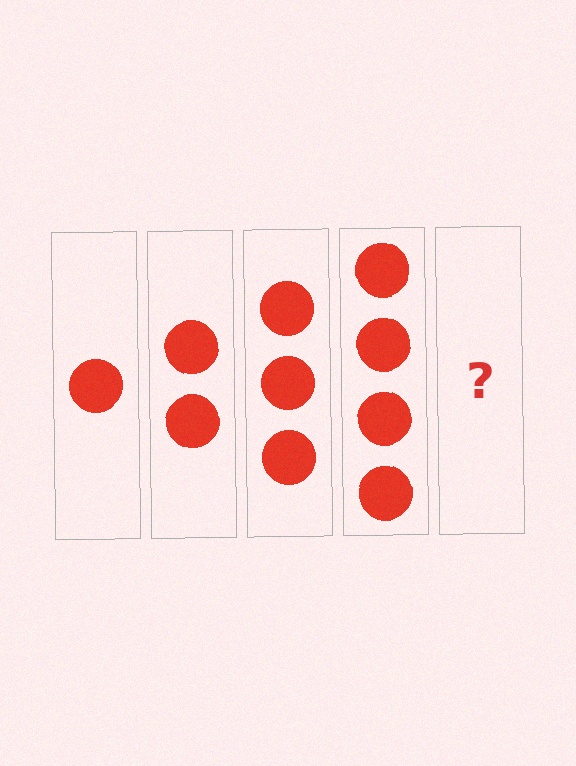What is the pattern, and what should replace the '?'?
The pattern is that each step adds one more circle. The '?' should be 5 circles.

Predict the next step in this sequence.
The next step is 5 circles.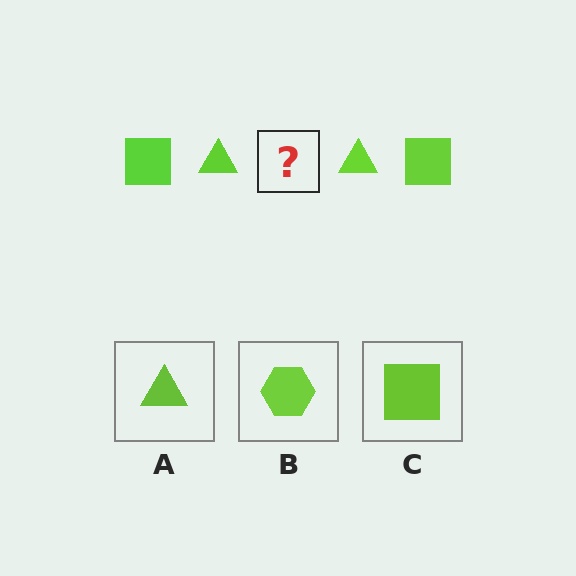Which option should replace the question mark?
Option C.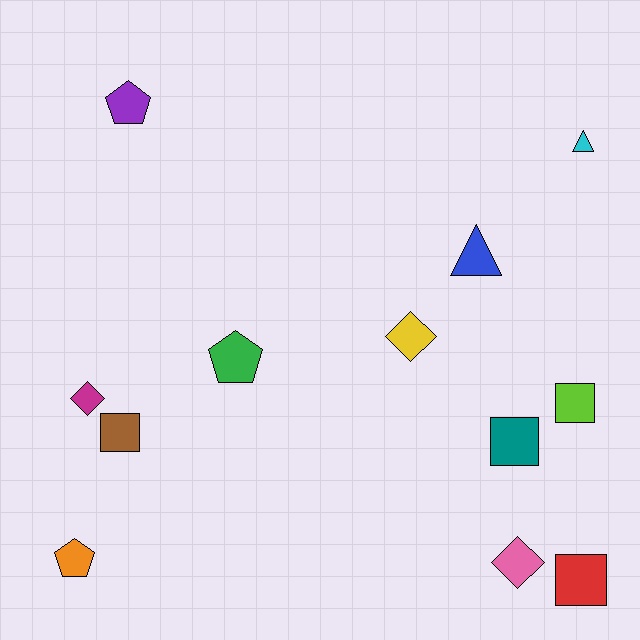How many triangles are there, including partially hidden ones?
There are 2 triangles.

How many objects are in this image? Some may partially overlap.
There are 12 objects.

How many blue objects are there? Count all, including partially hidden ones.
There is 1 blue object.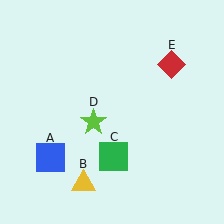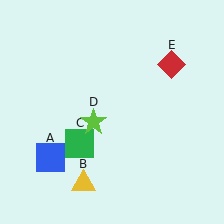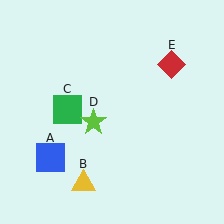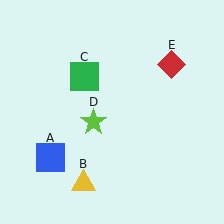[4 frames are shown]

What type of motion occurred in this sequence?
The green square (object C) rotated clockwise around the center of the scene.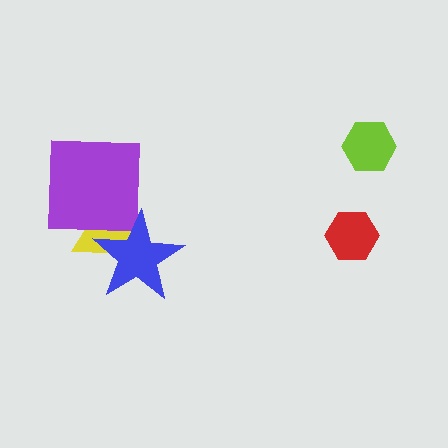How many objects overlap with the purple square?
2 objects overlap with the purple square.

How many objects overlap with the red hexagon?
0 objects overlap with the red hexagon.